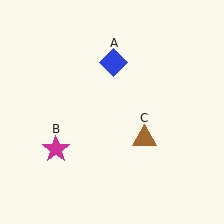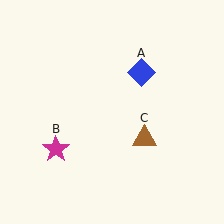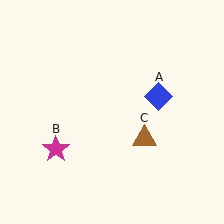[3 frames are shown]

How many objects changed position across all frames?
1 object changed position: blue diamond (object A).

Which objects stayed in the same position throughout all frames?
Magenta star (object B) and brown triangle (object C) remained stationary.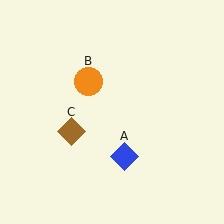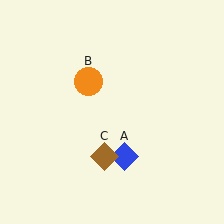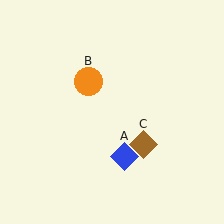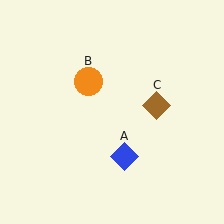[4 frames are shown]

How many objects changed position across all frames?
1 object changed position: brown diamond (object C).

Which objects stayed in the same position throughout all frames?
Blue diamond (object A) and orange circle (object B) remained stationary.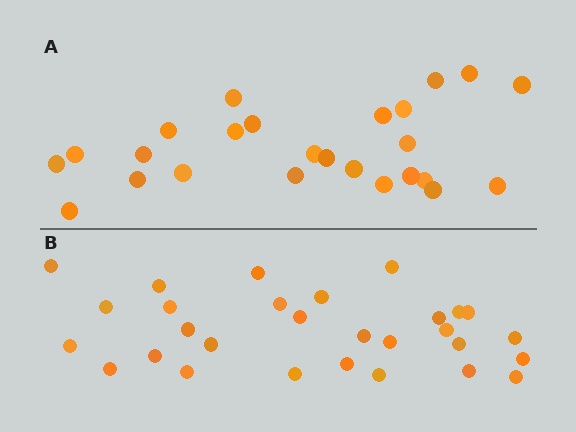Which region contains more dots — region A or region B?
Region B (the bottom region) has more dots.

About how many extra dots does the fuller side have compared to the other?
Region B has about 4 more dots than region A.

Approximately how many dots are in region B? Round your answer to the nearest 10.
About 30 dots. (The exact count is 29, which rounds to 30.)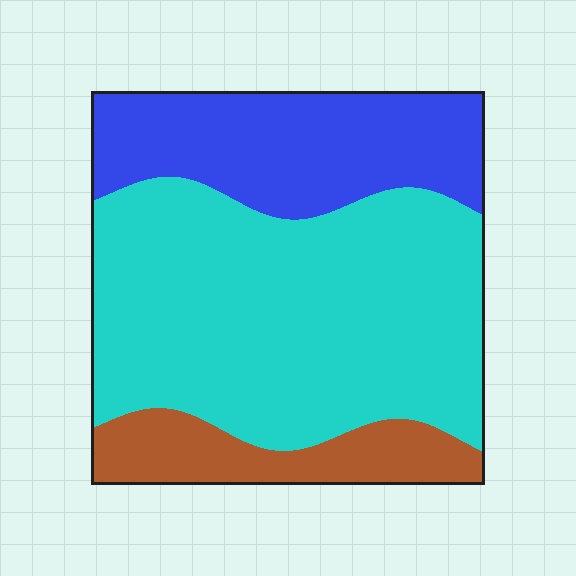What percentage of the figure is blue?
Blue takes up about one quarter (1/4) of the figure.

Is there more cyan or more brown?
Cyan.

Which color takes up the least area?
Brown, at roughly 15%.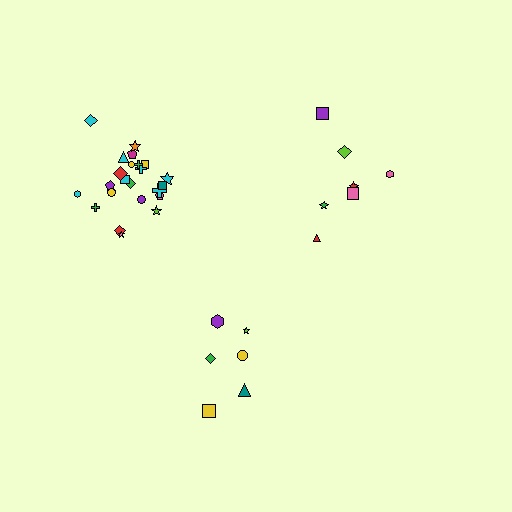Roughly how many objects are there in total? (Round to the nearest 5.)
Roughly 40 objects in total.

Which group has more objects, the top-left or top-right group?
The top-left group.